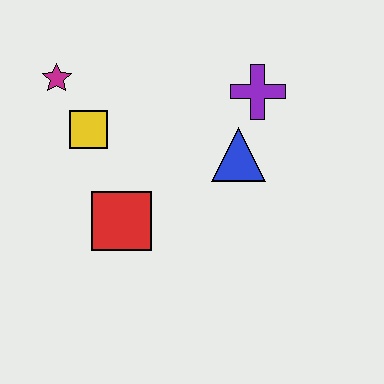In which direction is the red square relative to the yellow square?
The red square is below the yellow square.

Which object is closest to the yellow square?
The magenta star is closest to the yellow square.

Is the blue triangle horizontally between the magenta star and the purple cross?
Yes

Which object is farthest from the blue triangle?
The magenta star is farthest from the blue triangle.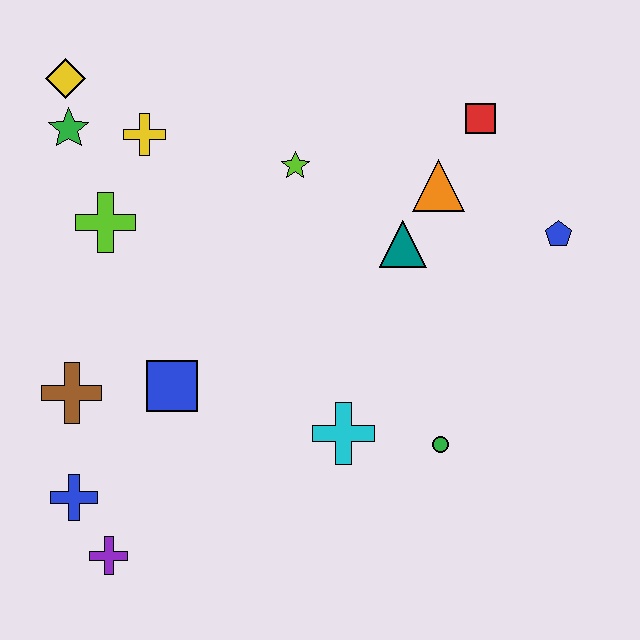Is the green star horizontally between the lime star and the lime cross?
No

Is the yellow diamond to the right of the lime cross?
No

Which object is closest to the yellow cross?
The green star is closest to the yellow cross.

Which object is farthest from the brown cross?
The blue pentagon is farthest from the brown cross.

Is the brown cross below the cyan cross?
No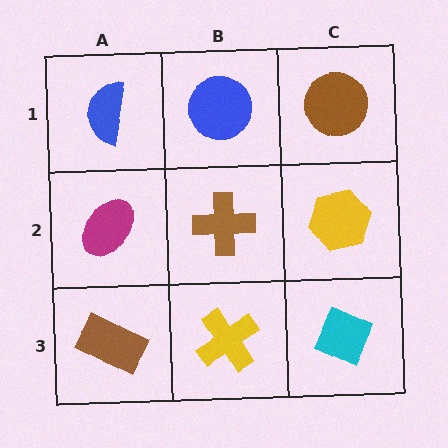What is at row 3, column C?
A cyan diamond.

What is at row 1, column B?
A blue circle.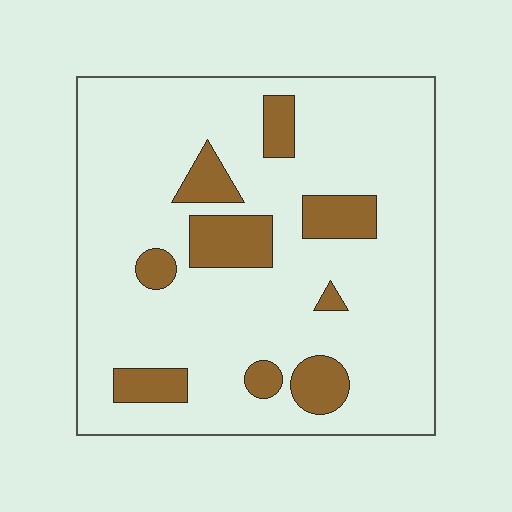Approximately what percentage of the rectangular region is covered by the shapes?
Approximately 15%.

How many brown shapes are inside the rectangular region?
9.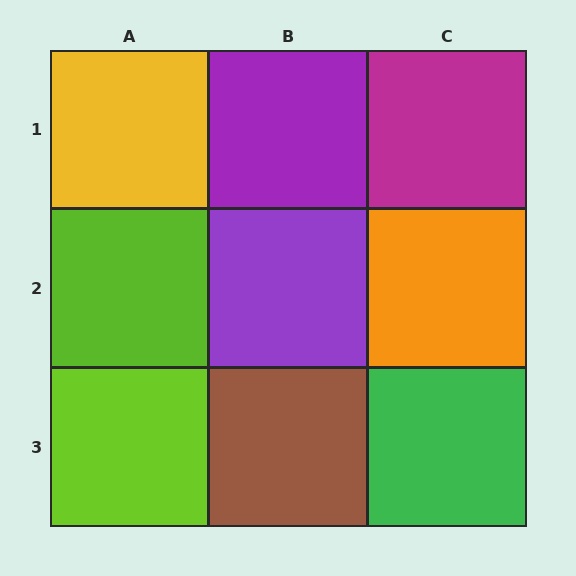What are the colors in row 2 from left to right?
Lime, purple, orange.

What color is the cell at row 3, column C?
Green.